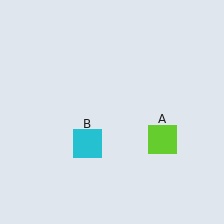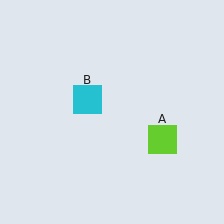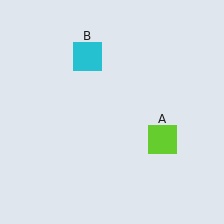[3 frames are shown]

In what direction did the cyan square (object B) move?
The cyan square (object B) moved up.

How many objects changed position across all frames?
1 object changed position: cyan square (object B).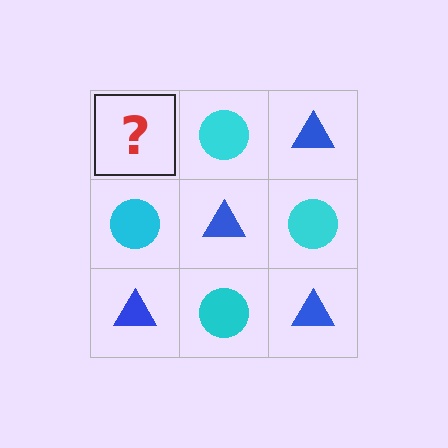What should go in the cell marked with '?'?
The missing cell should contain a blue triangle.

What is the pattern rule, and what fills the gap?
The rule is that it alternates blue triangle and cyan circle in a checkerboard pattern. The gap should be filled with a blue triangle.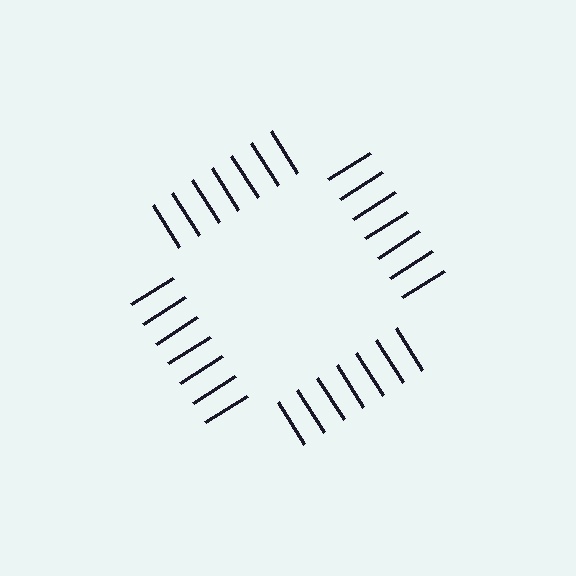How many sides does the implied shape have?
4 sides — the line-ends trace a square.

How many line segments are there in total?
28 — 7 along each of the 4 edges.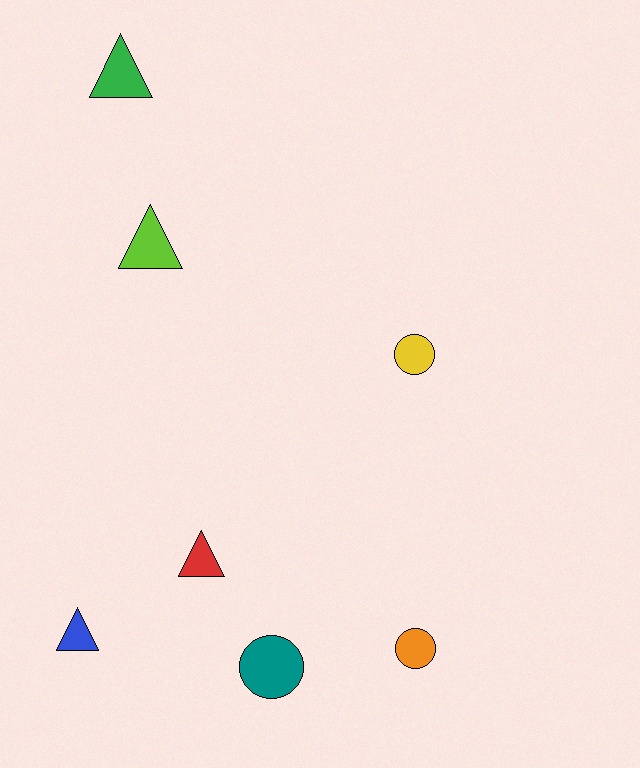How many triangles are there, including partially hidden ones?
There are 4 triangles.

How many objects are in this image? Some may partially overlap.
There are 7 objects.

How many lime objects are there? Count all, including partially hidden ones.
There is 1 lime object.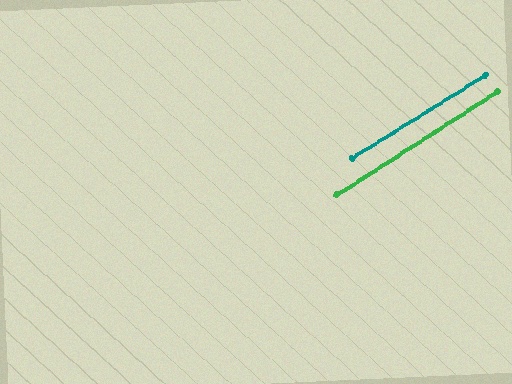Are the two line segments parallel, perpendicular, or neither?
Parallel — their directions differ by only 0.7°.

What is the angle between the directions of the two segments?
Approximately 1 degree.